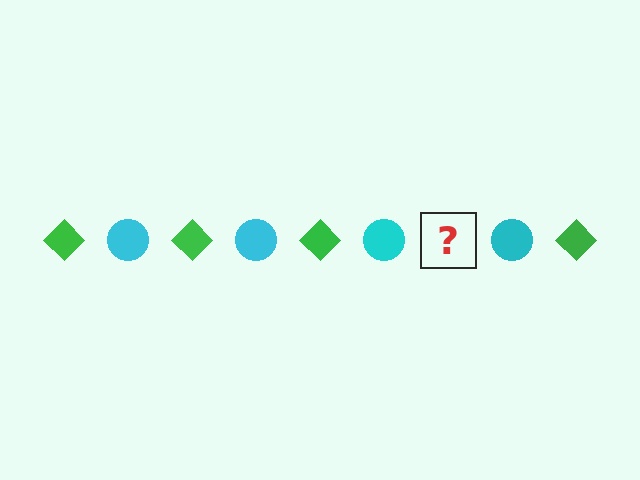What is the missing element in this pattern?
The missing element is a green diamond.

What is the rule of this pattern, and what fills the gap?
The rule is that the pattern alternates between green diamond and cyan circle. The gap should be filled with a green diamond.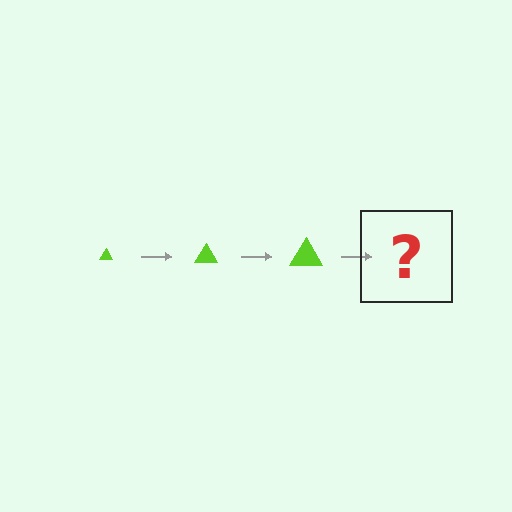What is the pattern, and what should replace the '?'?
The pattern is that the triangle gets progressively larger each step. The '?' should be a lime triangle, larger than the previous one.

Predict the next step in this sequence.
The next step is a lime triangle, larger than the previous one.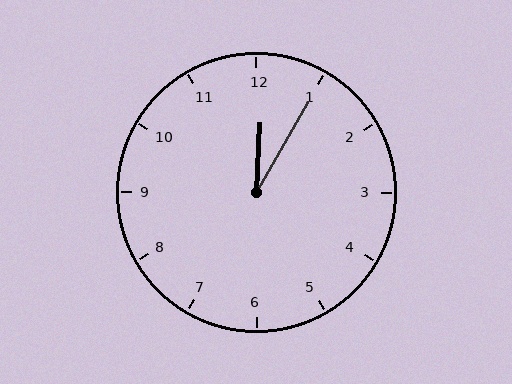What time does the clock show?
12:05.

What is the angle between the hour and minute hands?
Approximately 28 degrees.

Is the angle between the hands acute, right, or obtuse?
It is acute.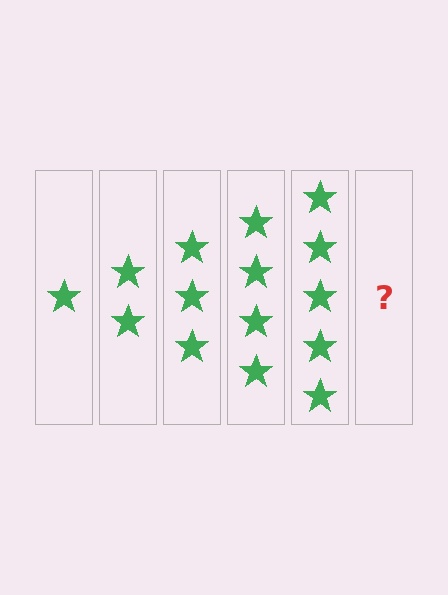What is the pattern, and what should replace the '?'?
The pattern is that each step adds one more star. The '?' should be 6 stars.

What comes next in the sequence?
The next element should be 6 stars.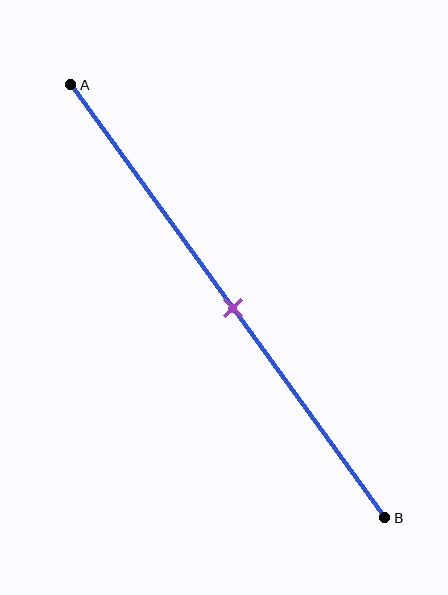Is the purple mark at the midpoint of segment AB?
Yes, the mark is approximately at the midpoint.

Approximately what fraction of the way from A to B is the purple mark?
The purple mark is approximately 50% of the way from A to B.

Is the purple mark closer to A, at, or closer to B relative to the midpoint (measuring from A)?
The purple mark is approximately at the midpoint of segment AB.